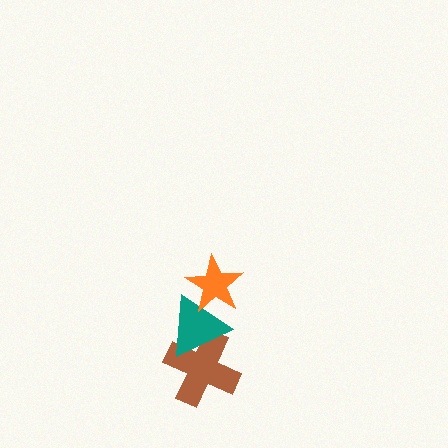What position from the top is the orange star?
The orange star is 1st from the top.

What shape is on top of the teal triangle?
The orange star is on top of the teal triangle.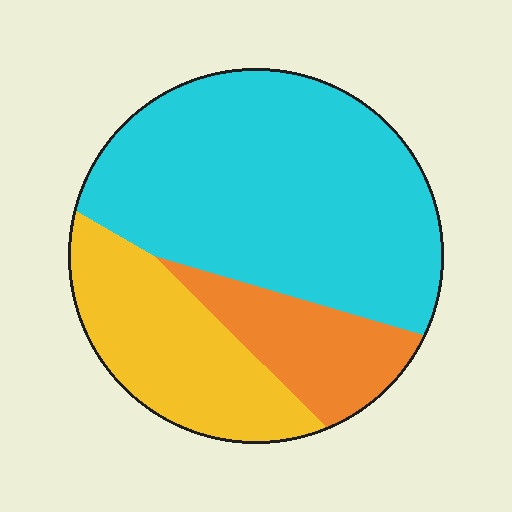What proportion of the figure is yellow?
Yellow takes up between a quarter and a half of the figure.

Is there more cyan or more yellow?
Cyan.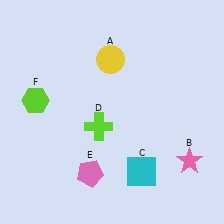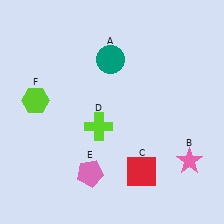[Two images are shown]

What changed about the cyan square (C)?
In Image 1, C is cyan. In Image 2, it changed to red.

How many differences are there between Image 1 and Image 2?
There are 2 differences between the two images.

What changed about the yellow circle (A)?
In Image 1, A is yellow. In Image 2, it changed to teal.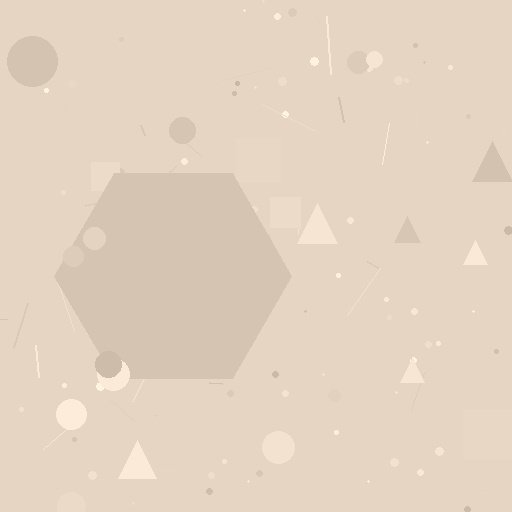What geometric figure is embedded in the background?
A hexagon is embedded in the background.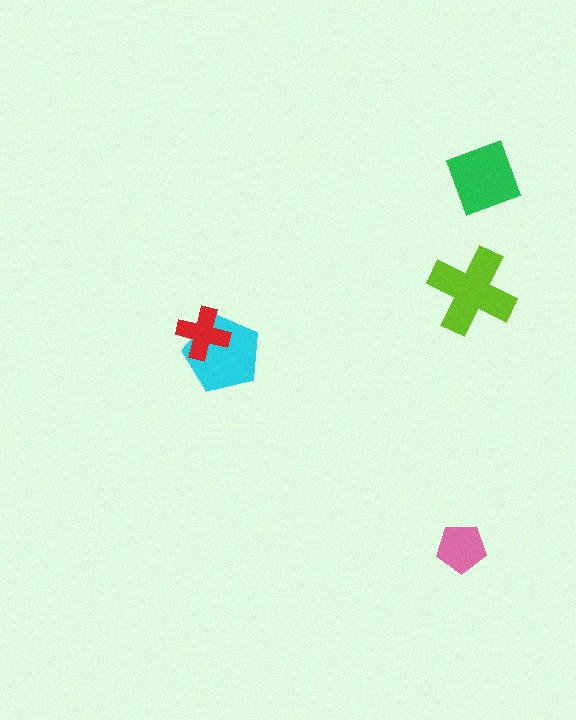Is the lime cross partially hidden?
No, no other shape covers it.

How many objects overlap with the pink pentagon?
0 objects overlap with the pink pentagon.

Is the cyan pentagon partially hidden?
Yes, it is partially covered by another shape.